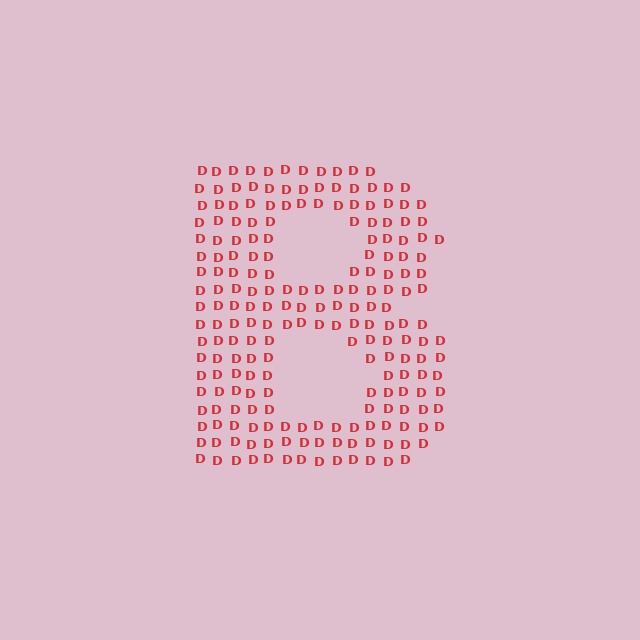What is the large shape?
The large shape is the letter B.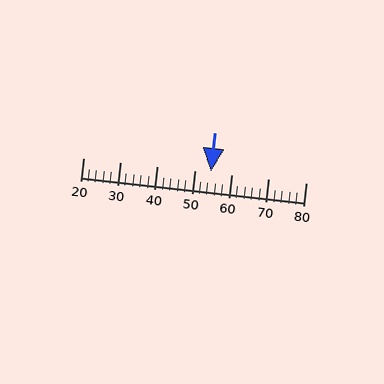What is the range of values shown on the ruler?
The ruler shows values from 20 to 80.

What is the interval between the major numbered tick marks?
The major tick marks are spaced 10 units apart.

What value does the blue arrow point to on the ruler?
The blue arrow points to approximately 54.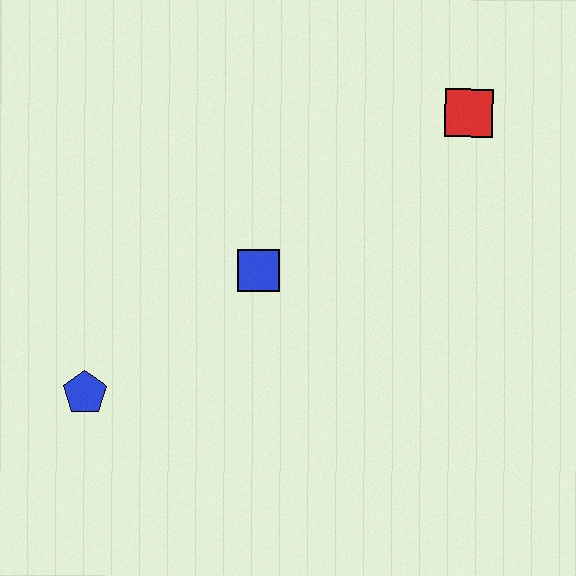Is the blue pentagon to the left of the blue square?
Yes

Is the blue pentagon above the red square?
No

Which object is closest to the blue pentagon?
The blue square is closest to the blue pentagon.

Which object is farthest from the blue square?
The red square is farthest from the blue square.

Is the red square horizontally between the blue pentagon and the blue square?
No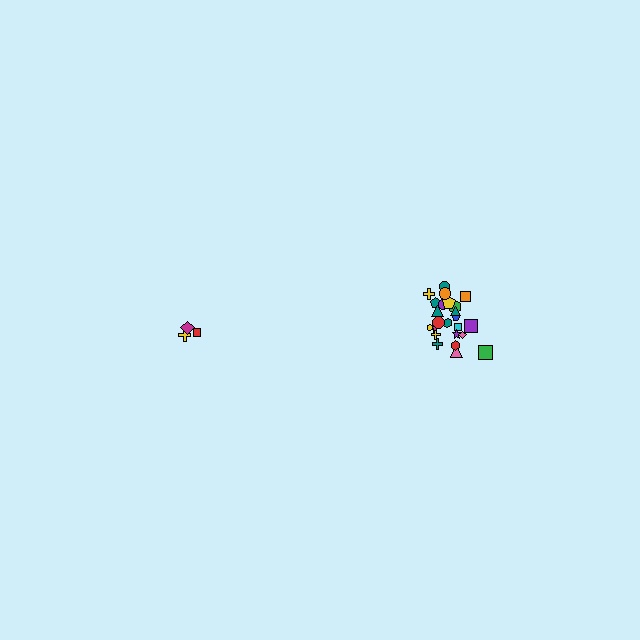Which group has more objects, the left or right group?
The right group.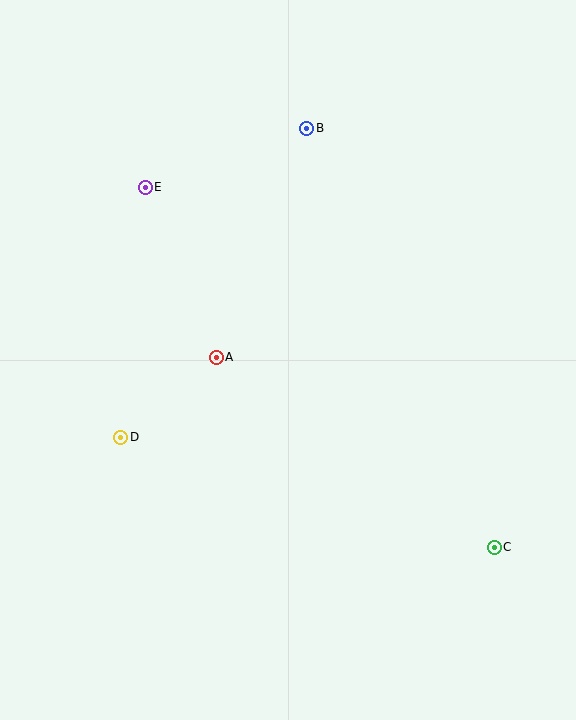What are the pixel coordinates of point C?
Point C is at (494, 547).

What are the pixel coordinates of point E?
Point E is at (145, 187).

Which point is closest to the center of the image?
Point A at (216, 357) is closest to the center.